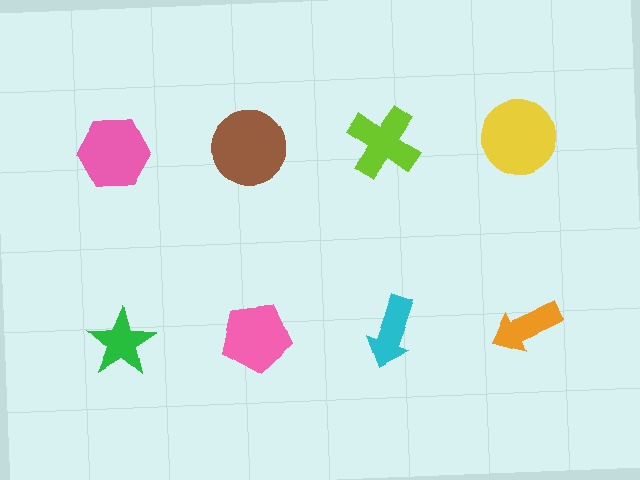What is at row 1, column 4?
A yellow circle.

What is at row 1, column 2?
A brown circle.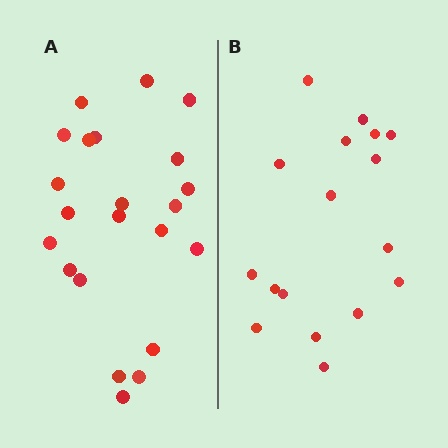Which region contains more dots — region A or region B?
Region A (the left region) has more dots.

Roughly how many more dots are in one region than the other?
Region A has about 5 more dots than region B.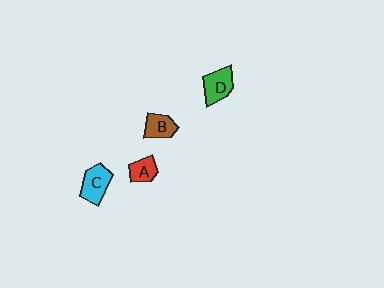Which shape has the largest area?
Shape D (green).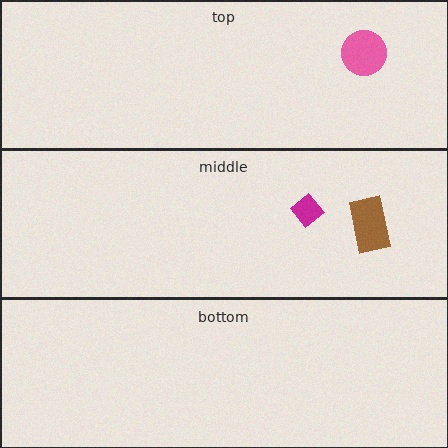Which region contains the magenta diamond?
The middle region.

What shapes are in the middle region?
The magenta diamond, the brown rectangle.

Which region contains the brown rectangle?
The middle region.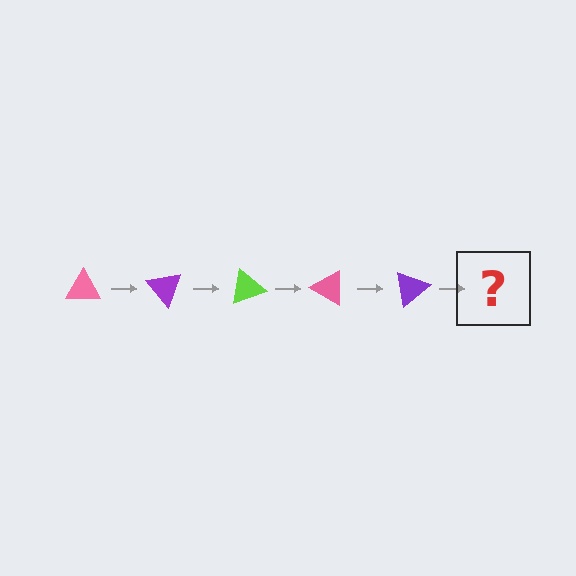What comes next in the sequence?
The next element should be a lime triangle, rotated 250 degrees from the start.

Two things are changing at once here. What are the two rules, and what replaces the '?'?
The two rules are that it rotates 50 degrees each step and the color cycles through pink, purple, and lime. The '?' should be a lime triangle, rotated 250 degrees from the start.